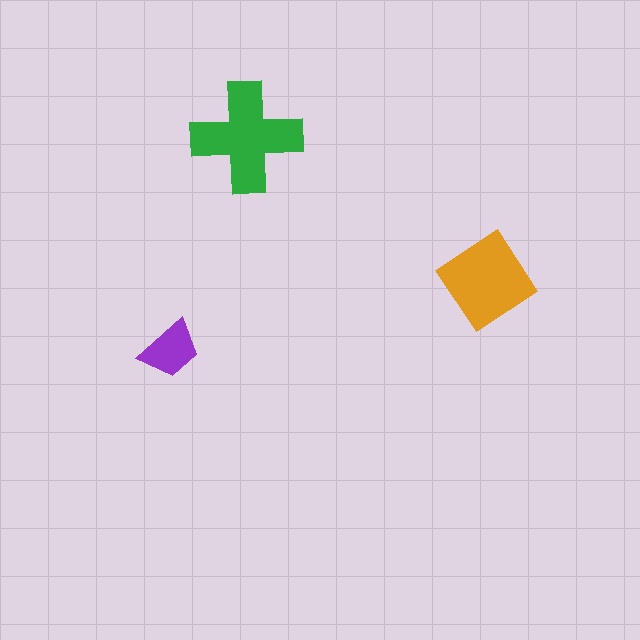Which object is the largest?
The green cross.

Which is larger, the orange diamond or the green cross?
The green cross.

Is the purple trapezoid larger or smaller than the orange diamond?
Smaller.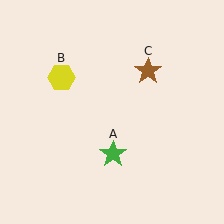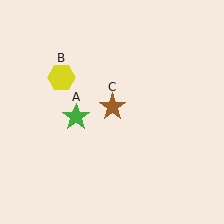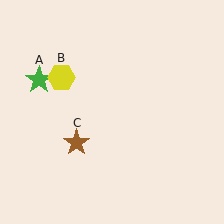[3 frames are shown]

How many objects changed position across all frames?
2 objects changed position: green star (object A), brown star (object C).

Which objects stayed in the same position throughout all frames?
Yellow hexagon (object B) remained stationary.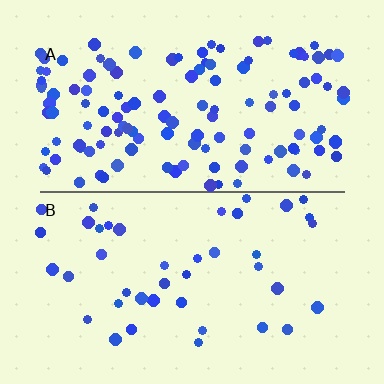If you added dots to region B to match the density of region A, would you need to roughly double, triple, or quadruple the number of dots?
Approximately triple.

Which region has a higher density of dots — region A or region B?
A (the top).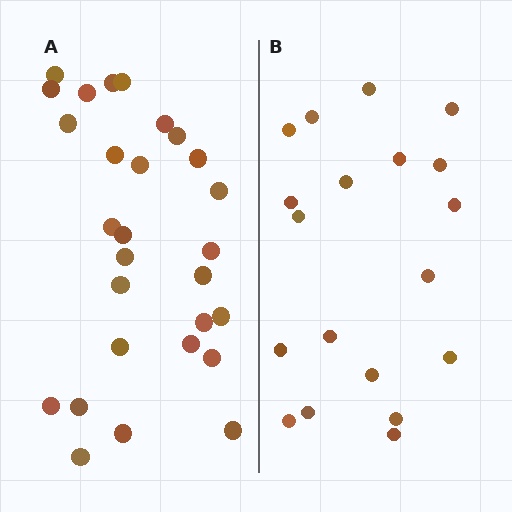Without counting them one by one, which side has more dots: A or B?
Region A (the left region) has more dots.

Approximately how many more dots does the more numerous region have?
Region A has roughly 8 or so more dots than region B.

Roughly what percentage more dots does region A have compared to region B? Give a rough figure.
About 45% more.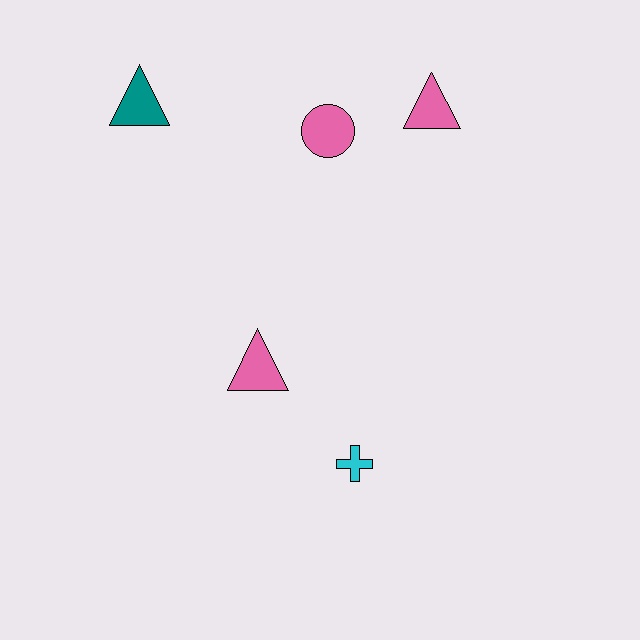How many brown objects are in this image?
There are no brown objects.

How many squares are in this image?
There are no squares.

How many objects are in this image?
There are 5 objects.